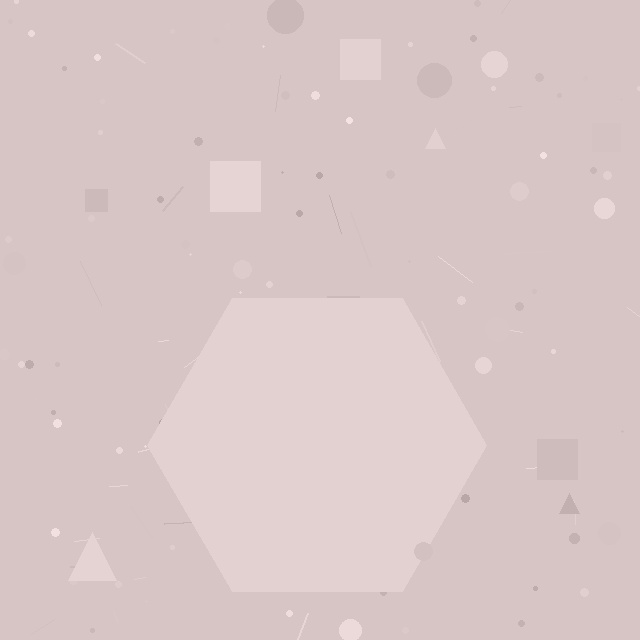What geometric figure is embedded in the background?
A hexagon is embedded in the background.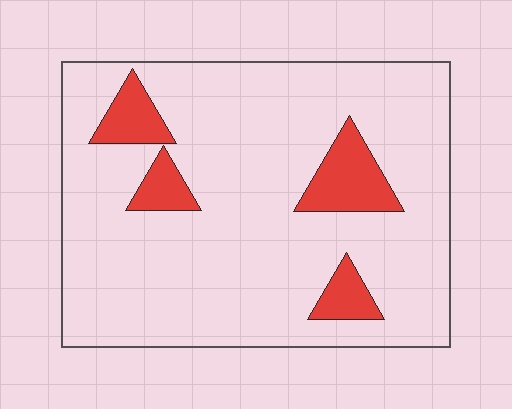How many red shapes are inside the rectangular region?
4.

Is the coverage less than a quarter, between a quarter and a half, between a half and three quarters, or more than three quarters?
Less than a quarter.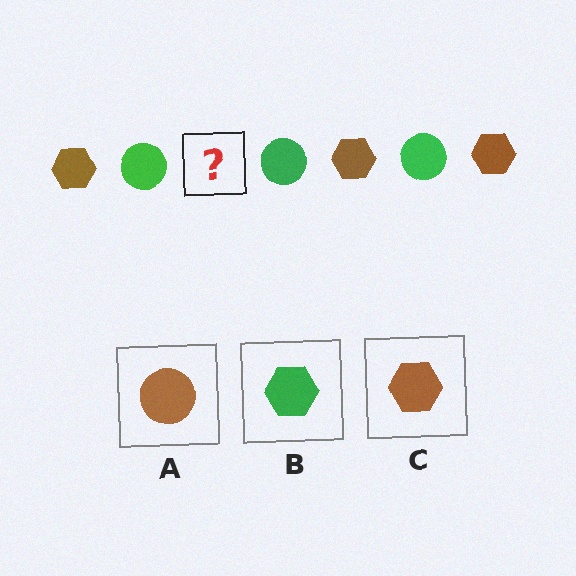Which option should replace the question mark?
Option C.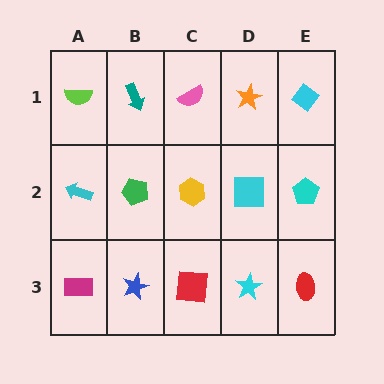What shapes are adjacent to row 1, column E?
A cyan pentagon (row 2, column E), an orange star (row 1, column D).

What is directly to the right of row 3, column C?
A cyan star.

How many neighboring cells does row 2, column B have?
4.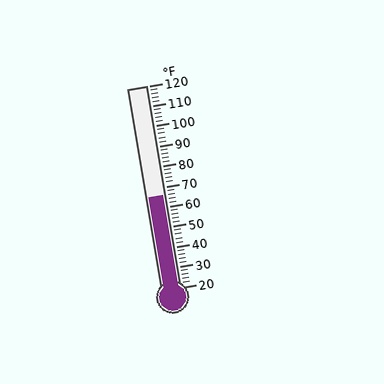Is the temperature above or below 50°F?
The temperature is above 50°F.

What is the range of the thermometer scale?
The thermometer scale ranges from 20°F to 120°F.